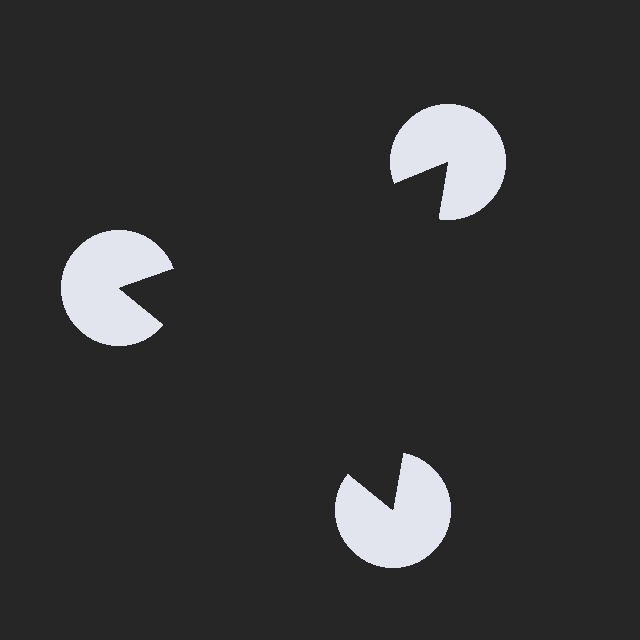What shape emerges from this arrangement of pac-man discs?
An illusory triangle — its edges are inferred from the aligned wedge cuts in the pac-man discs, not physically drawn.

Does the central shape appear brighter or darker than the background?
It typically appears slightly darker than the background, even though no actual brightness change is drawn.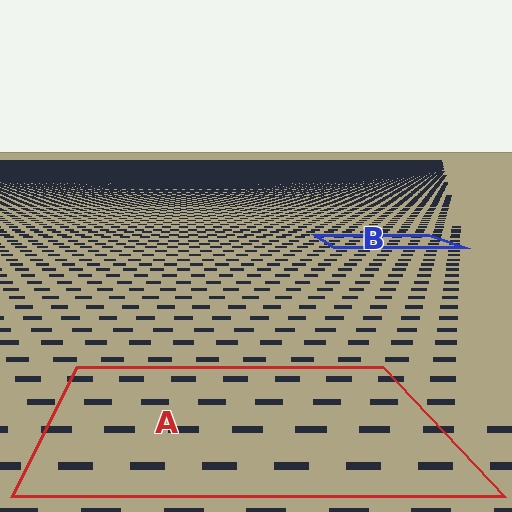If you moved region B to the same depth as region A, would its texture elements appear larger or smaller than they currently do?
They would appear larger. At a closer depth, the same texture elements are projected at a bigger on-screen size.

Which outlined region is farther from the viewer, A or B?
Region B is farther from the viewer — the texture elements inside it appear smaller and more densely packed.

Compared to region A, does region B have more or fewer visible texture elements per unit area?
Region B has more texture elements per unit area — they are packed more densely because it is farther away.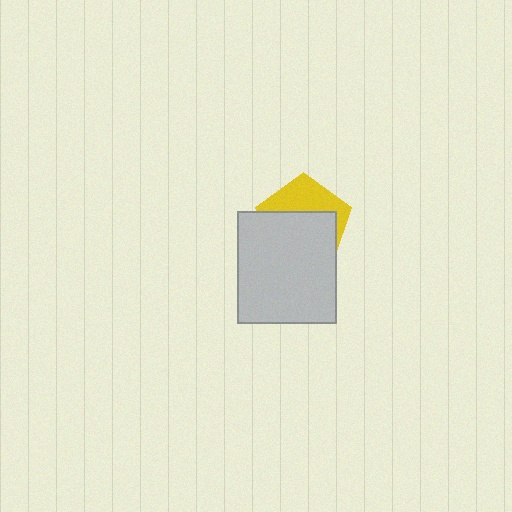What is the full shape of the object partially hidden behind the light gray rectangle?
The partially hidden object is a yellow pentagon.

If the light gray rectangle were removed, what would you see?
You would see the complete yellow pentagon.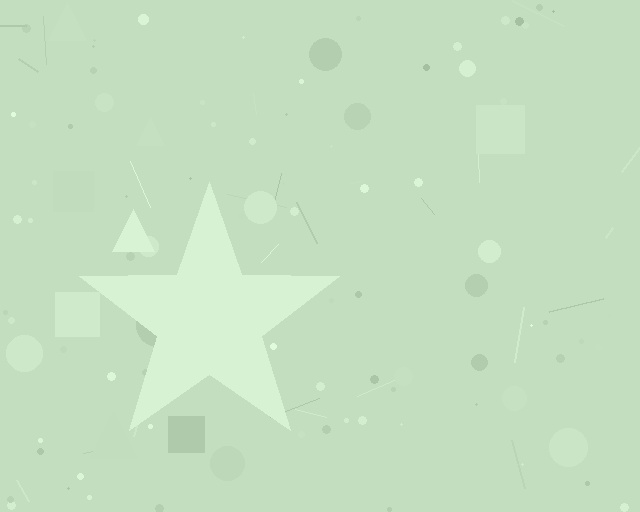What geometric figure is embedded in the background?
A star is embedded in the background.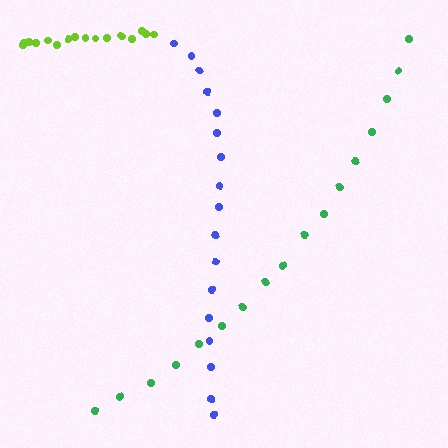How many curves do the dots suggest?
There are 3 distinct paths.